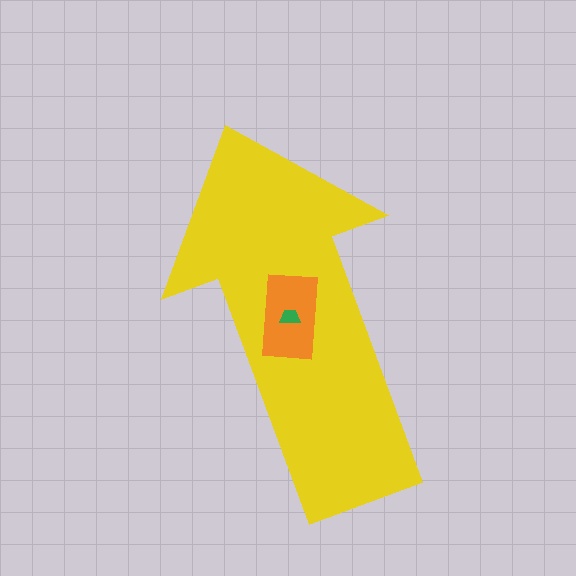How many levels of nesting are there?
3.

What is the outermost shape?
The yellow arrow.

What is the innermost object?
The green trapezoid.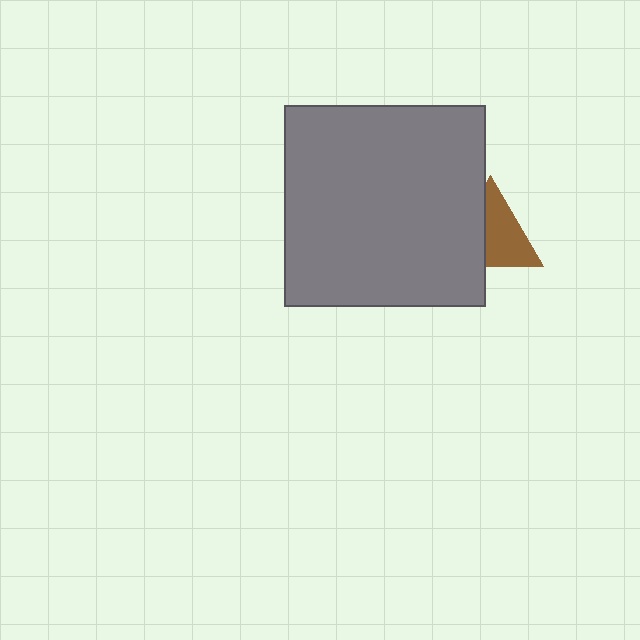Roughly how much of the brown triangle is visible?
About half of it is visible (roughly 59%).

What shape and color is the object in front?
The object in front is a gray rectangle.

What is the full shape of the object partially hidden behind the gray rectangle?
The partially hidden object is a brown triangle.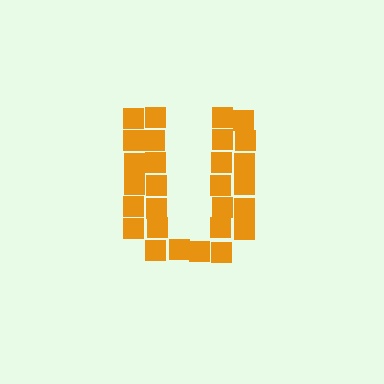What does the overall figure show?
The overall figure shows the letter U.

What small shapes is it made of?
It is made of small squares.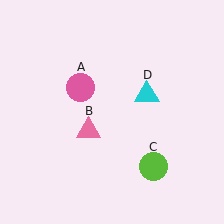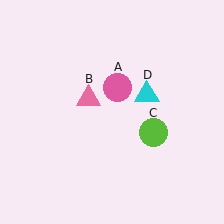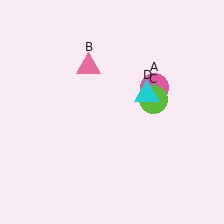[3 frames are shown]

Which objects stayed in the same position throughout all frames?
Cyan triangle (object D) remained stationary.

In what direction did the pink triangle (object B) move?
The pink triangle (object B) moved up.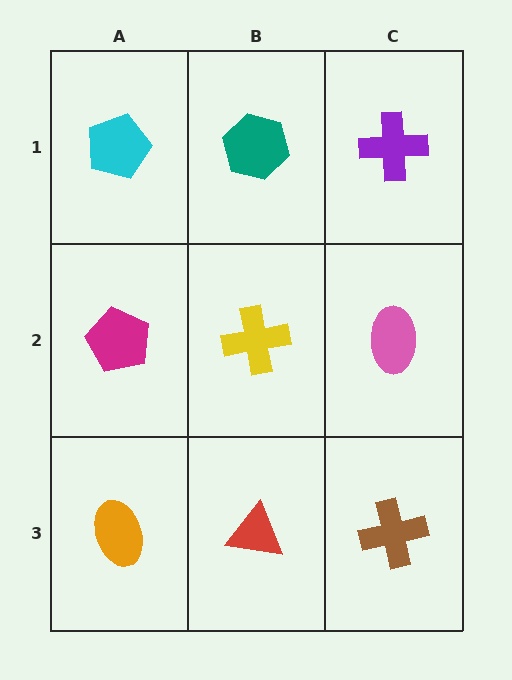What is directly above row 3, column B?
A yellow cross.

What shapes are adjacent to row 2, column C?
A purple cross (row 1, column C), a brown cross (row 3, column C), a yellow cross (row 2, column B).